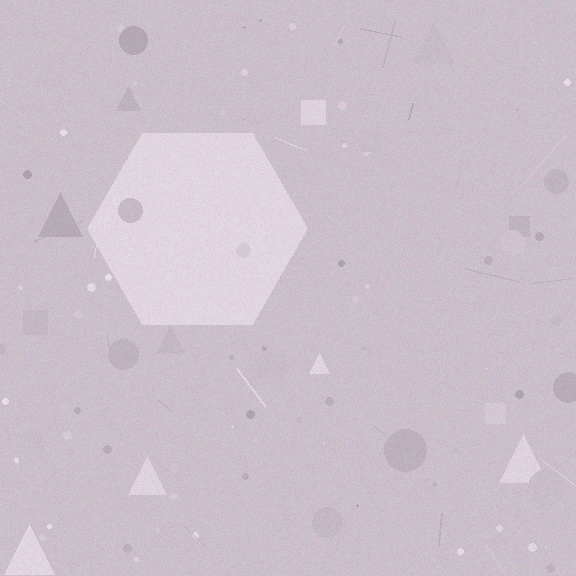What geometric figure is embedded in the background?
A hexagon is embedded in the background.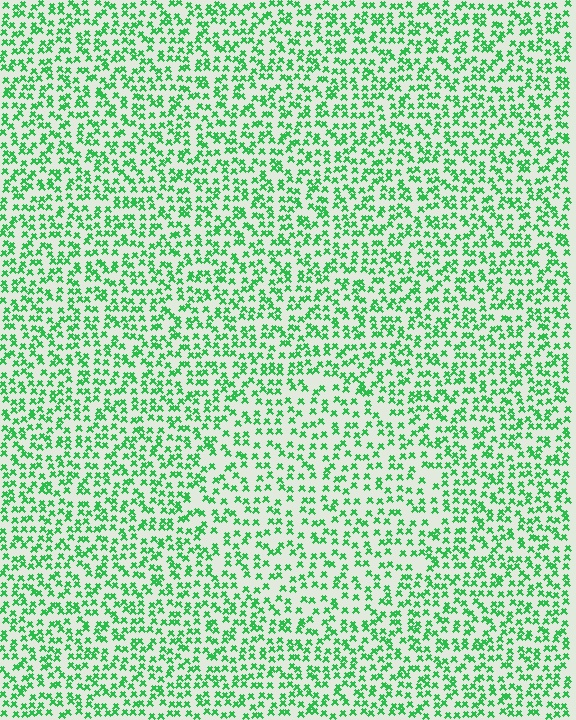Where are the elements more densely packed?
The elements are more densely packed outside the circle boundary.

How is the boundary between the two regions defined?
The boundary is defined by a change in element density (approximately 1.4x ratio). All elements are the same color, size, and shape.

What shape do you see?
I see a circle.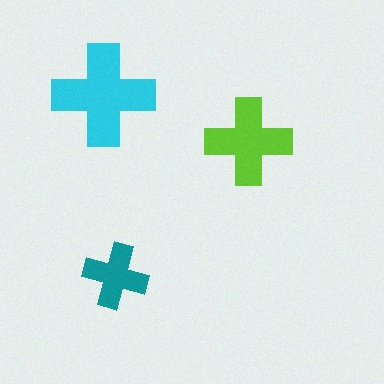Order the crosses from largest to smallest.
the cyan one, the lime one, the teal one.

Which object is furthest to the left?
The cyan cross is leftmost.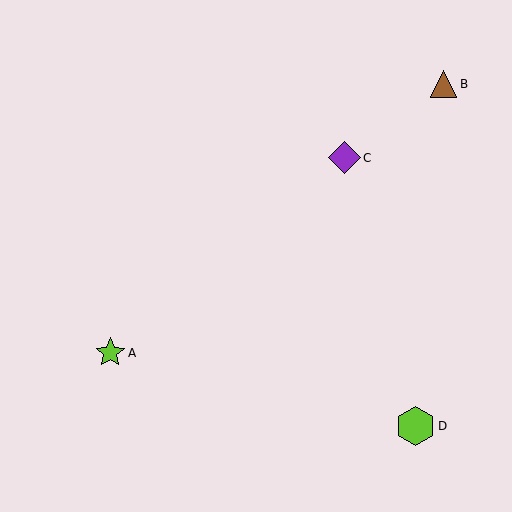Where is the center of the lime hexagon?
The center of the lime hexagon is at (415, 426).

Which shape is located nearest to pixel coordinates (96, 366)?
The lime star (labeled A) at (110, 353) is nearest to that location.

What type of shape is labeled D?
Shape D is a lime hexagon.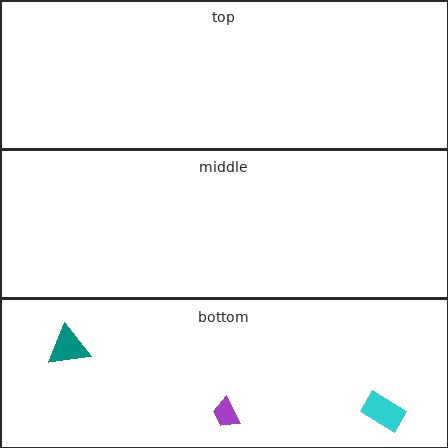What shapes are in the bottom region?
The teal triangle, the cyan rectangle, the purple trapezoid.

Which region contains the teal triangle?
The bottom region.